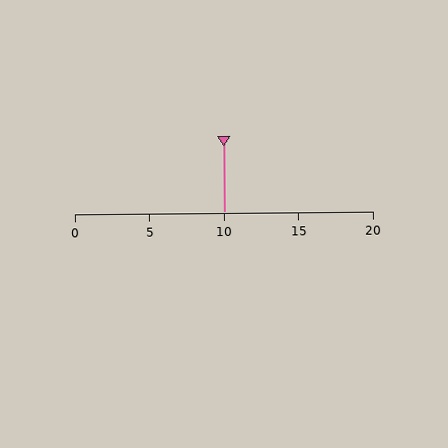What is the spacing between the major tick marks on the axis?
The major ticks are spaced 5 apart.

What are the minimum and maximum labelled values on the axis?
The axis runs from 0 to 20.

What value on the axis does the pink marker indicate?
The marker indicates approximately 10.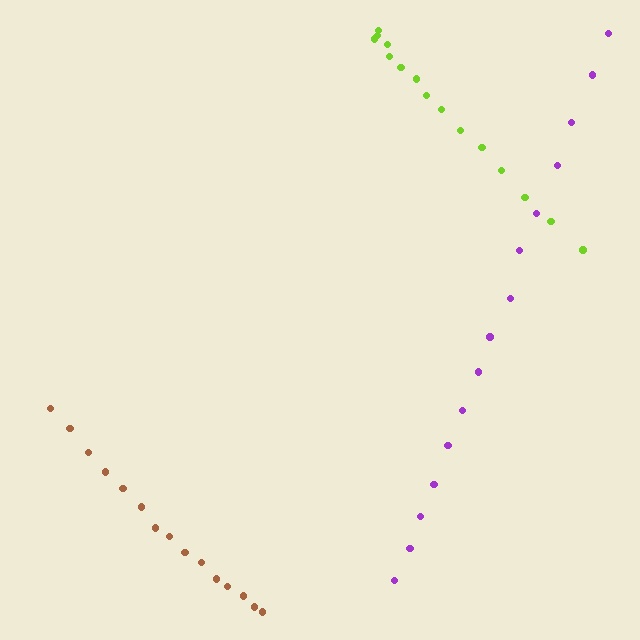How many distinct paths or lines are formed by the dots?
There are 3 distinct paths.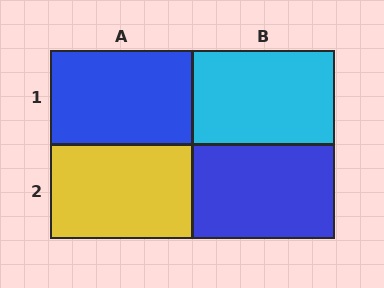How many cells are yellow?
1 cell is yellow.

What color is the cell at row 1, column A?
Blue.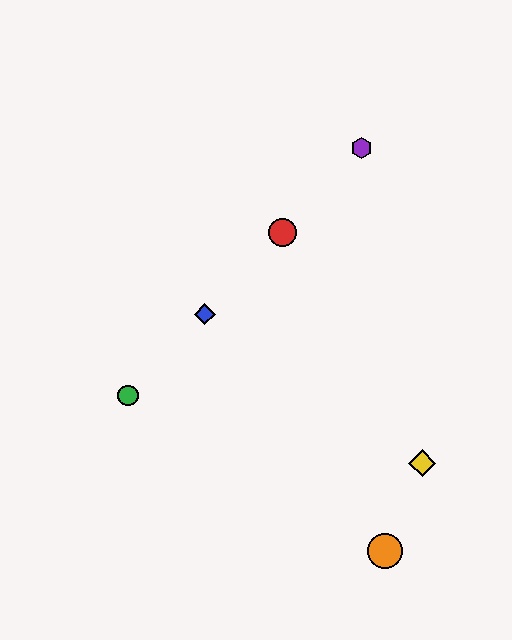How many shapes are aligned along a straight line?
4 shapes (the red circle, the blue diamond, the green circle, the purple hexagon) are aligned along a straight line.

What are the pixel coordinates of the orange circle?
The orange circle is at (385, 551).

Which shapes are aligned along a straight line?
The red circle, the blue diamond, the green circle, the purple hexagon are aligned along a straight line.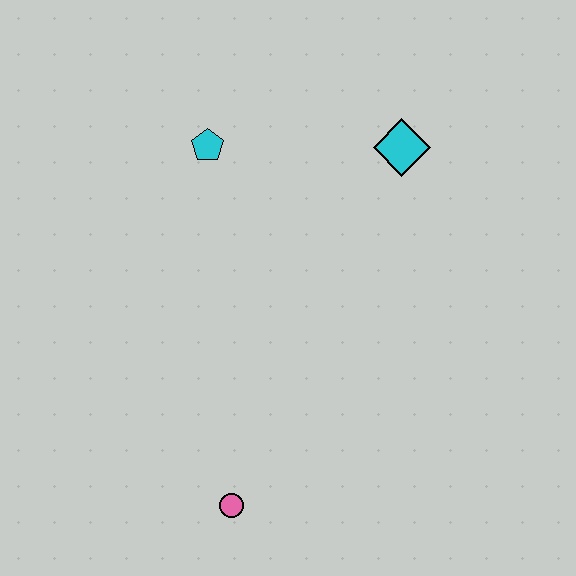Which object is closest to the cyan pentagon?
The cyan diamond is closest to the cyan pentagon.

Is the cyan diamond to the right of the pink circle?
Yes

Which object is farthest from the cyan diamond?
The pink circle is farthest from the cyan diamond.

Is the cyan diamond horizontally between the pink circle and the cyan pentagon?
No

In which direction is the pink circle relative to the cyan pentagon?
The pink circle is below the cyan pentagon.